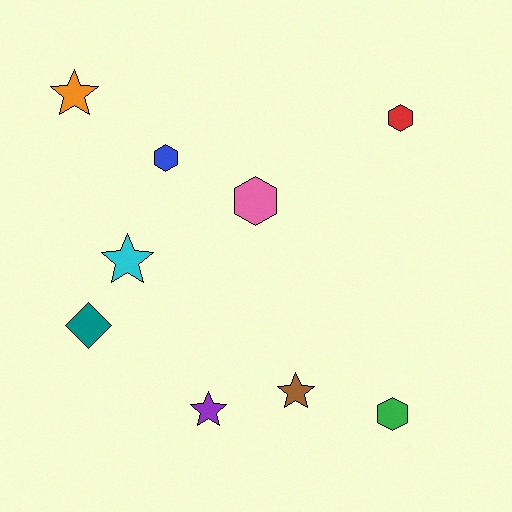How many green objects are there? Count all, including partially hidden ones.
There is 1 green object.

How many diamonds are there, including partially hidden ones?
There is 1 diamond.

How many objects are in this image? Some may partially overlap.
There are 9 objects.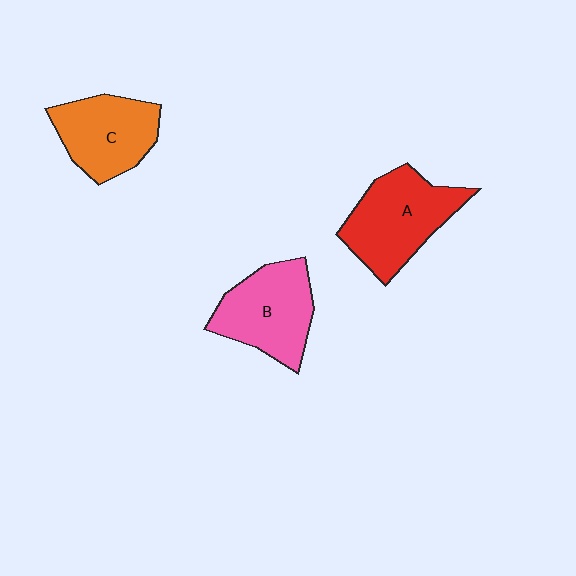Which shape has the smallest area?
Shape C (orange).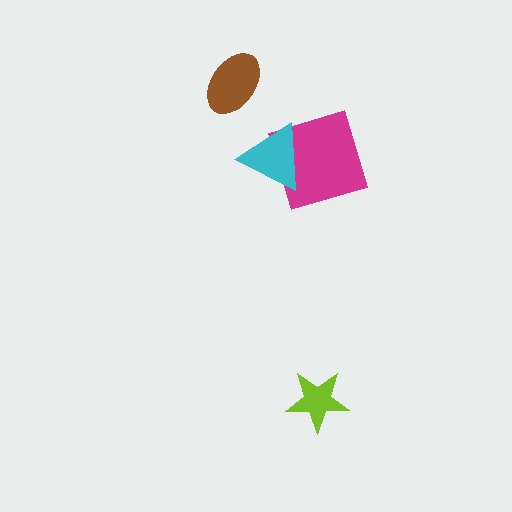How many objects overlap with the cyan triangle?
1 object overlaps with the cyan triangle.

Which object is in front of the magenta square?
The cyan triangle is in front of the magenta square.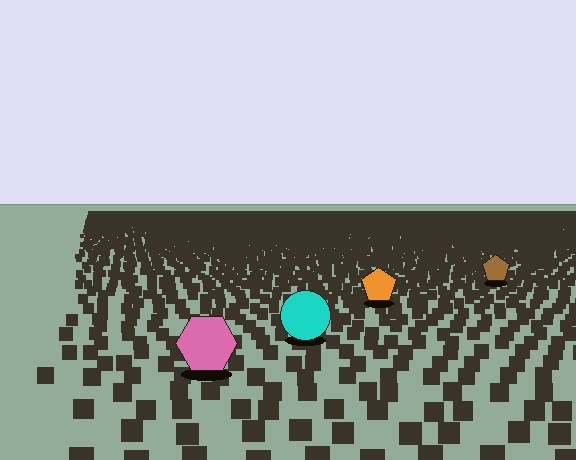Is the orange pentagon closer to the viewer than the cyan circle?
No. The cyan circle is closer — you can tell from the texture gradient: the ground texture is coarser near it.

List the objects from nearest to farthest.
From nearest to farthest: the pink hexagon, the cyan circle, the orange pentagon, the brown pentagon.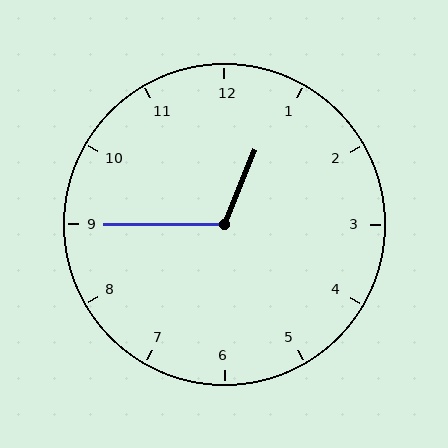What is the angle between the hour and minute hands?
Approximately 112 degrees.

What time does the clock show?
12:45.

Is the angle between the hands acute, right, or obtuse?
It is obtuse.